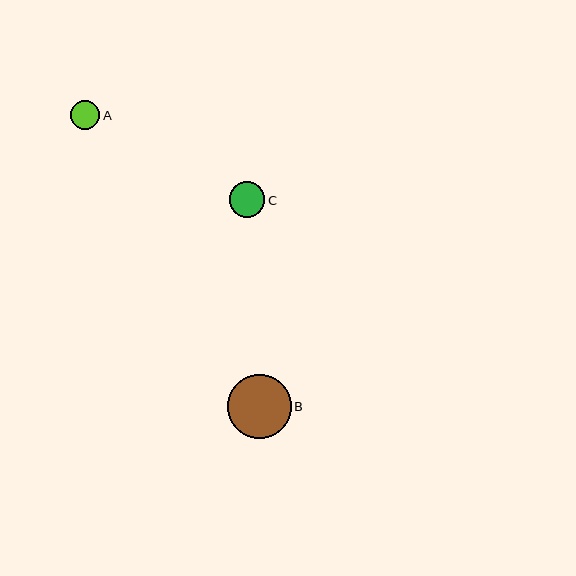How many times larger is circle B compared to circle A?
Circle B is approximately 2.2 times the size of circle A.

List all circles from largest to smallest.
From largest to smallest: B, C, A.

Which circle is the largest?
Circle B is the largest with a size of approximately 64 pixels.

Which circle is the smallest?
Circle A is the smallest with a size of approximately 29 pixels.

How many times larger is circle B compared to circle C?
Circle B is approximately 1.8 times the size of circle C.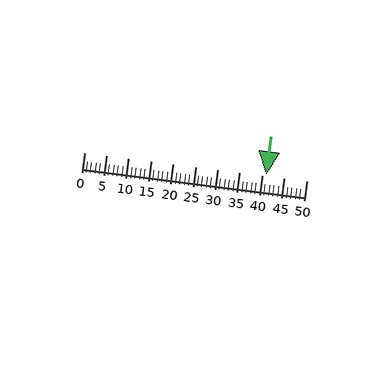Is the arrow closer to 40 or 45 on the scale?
The arrow is closer to 40.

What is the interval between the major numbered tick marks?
The major tick marks are spaced 5 units apart.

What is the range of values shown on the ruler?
The ruler shows values from 0 to 50.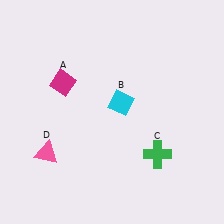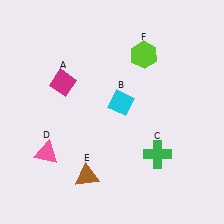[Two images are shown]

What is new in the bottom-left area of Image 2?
A brown triangle (E) was added in the bottom-left area of Image 2.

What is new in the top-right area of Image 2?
A lime hexagon (F) was added in the top-right area of Image 2.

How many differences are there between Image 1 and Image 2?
There are 2 differences between the two images.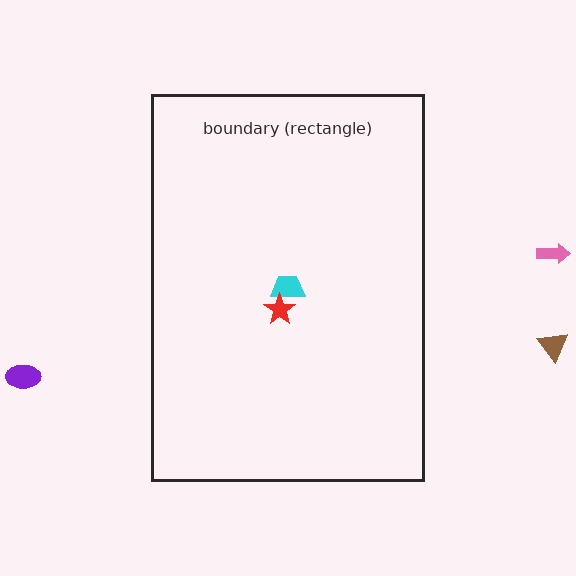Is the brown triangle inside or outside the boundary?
Outside.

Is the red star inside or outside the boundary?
Inside.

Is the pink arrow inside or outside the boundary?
Outside.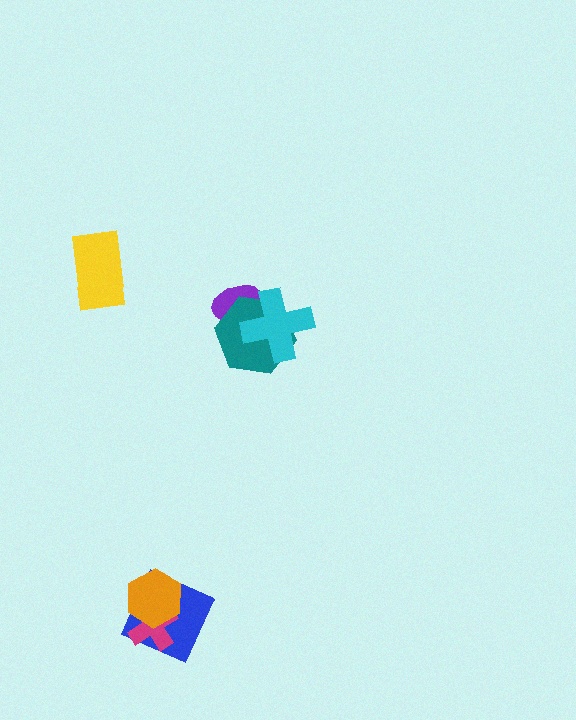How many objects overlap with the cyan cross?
2 objects overlap with the cyan cross.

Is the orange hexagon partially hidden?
No, no other shape covers it.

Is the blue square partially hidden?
Yes, it is partially covered by another shape.